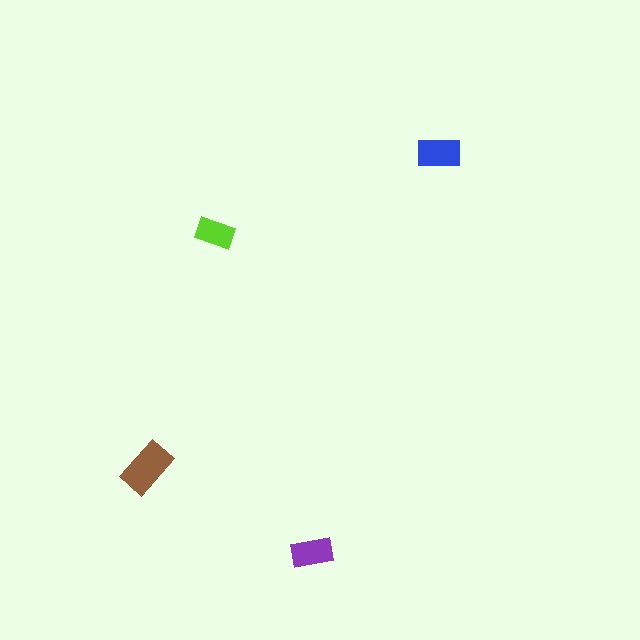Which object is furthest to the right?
The blue rectangle is rightmost.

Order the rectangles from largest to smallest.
the brown one, the blue one, the purple one, the lime one.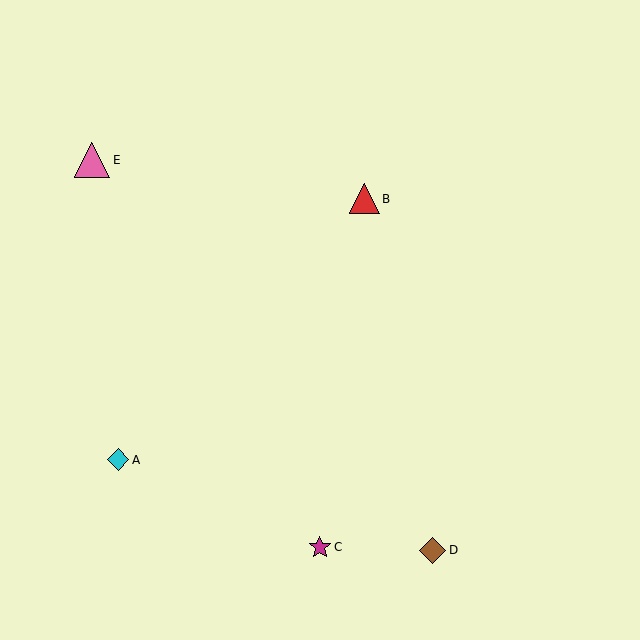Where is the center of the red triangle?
The center of the red triangle is at (364, 199).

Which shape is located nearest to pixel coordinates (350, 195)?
The red triangle (labeled B) at (364, 199) is nearest to that location.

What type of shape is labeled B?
Shape B is a red triangle.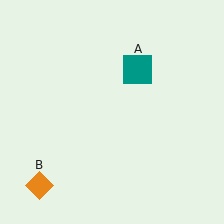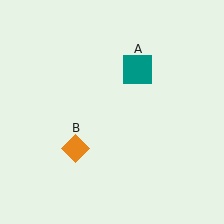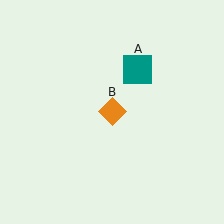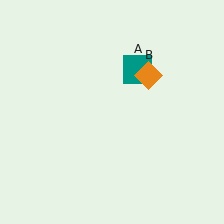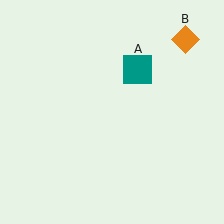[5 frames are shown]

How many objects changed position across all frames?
1 object changed position: orange diamond (object B).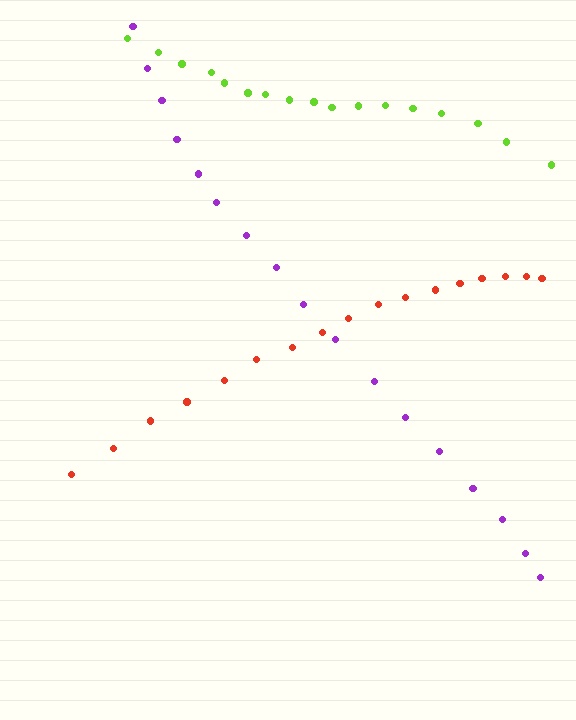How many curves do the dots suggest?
There are 3 distinct paths.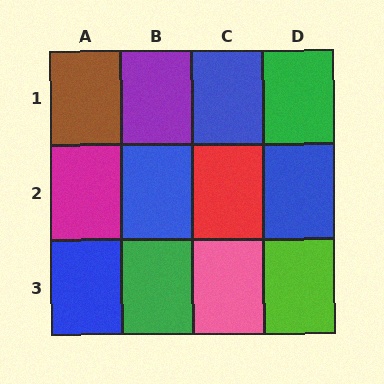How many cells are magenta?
1 cell is magenta.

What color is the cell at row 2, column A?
Magenta.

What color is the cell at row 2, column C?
Red.